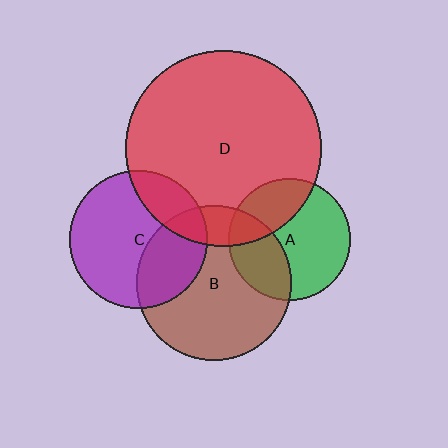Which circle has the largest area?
Circle D (red).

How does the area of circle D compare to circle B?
Approximately 1.6 times.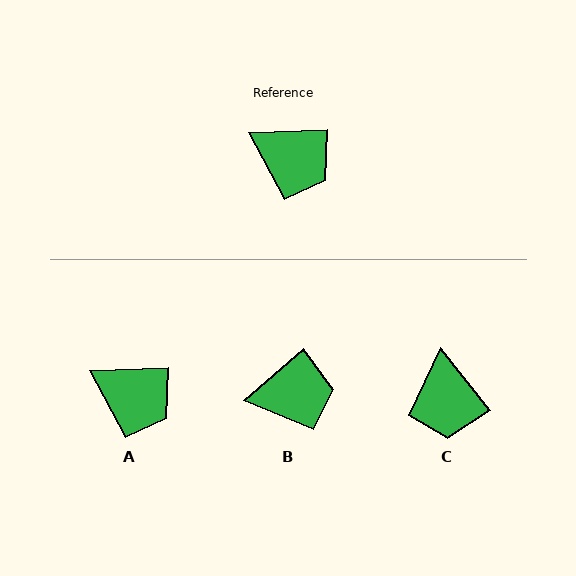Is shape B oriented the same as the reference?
No, it is off by about 39 degrees.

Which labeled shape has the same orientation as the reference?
A.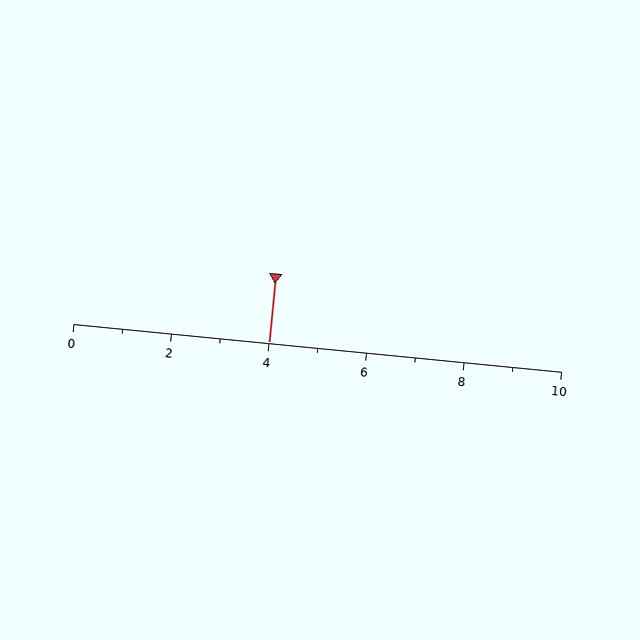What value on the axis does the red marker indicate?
The marker indicates approximately 4.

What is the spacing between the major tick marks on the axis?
The major ticks are spaced 2 apart.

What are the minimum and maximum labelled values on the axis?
The axis runs from 0 to 10.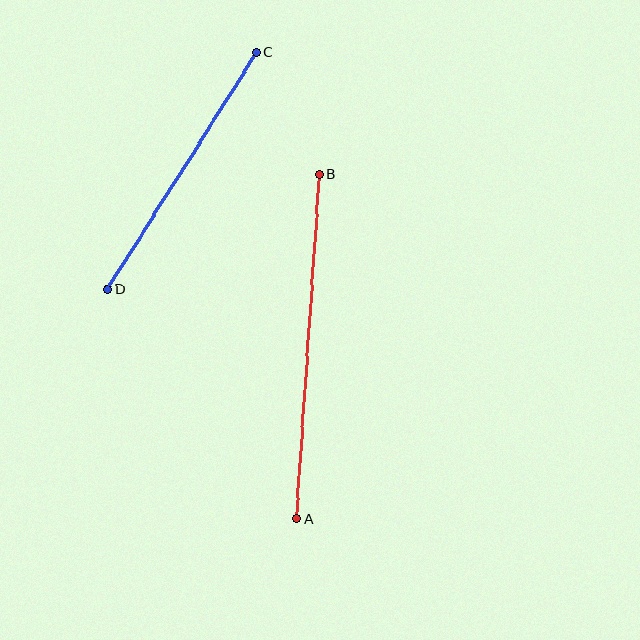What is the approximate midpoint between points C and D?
The midpoint is at approximately (182, 171) pixels.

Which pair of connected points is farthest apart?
Points A and B are farthest apart.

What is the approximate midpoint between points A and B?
The midpoint is at approximately (308, 347) pixels.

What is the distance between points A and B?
The distance is approximately 346 pixels.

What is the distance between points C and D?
The distance is approximately 280 pixels.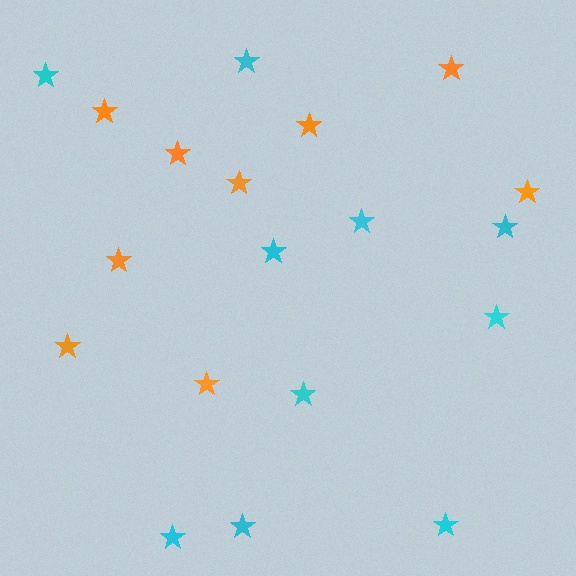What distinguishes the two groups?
There are 2 groups: one group of cyan stars (10) and one group of orange stars (9).